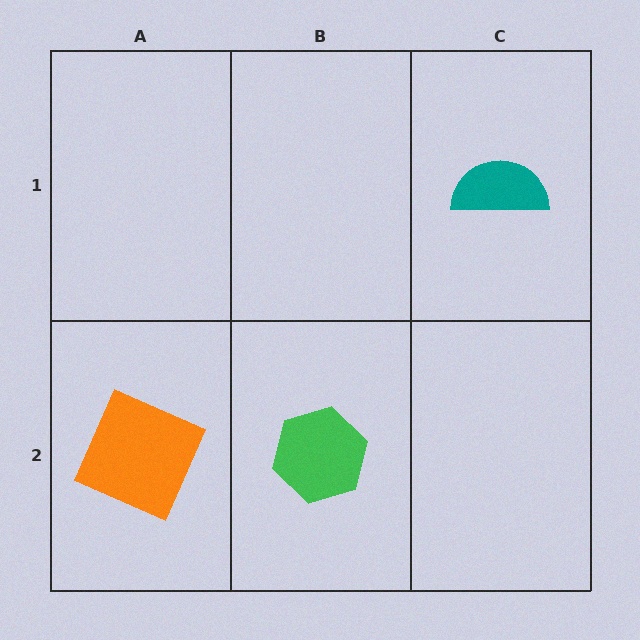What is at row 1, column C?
A teal semicircle.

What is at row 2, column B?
A green hexagon.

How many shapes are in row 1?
1 shape.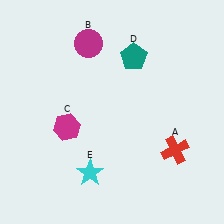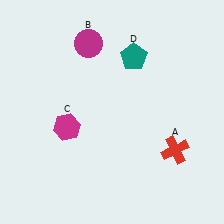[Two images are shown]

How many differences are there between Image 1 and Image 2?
There is 1 difference between the two images.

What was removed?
The cyan star (E) was removed in Image 2.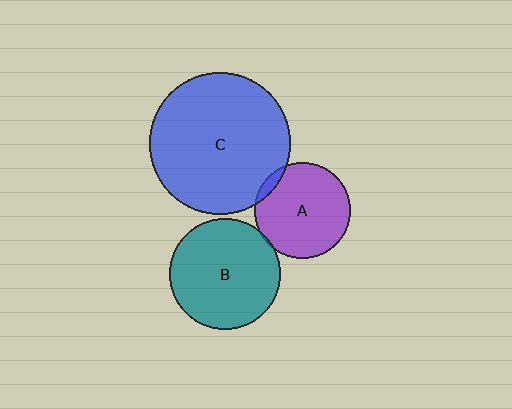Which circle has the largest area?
Circle C (blue).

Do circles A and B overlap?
Yes.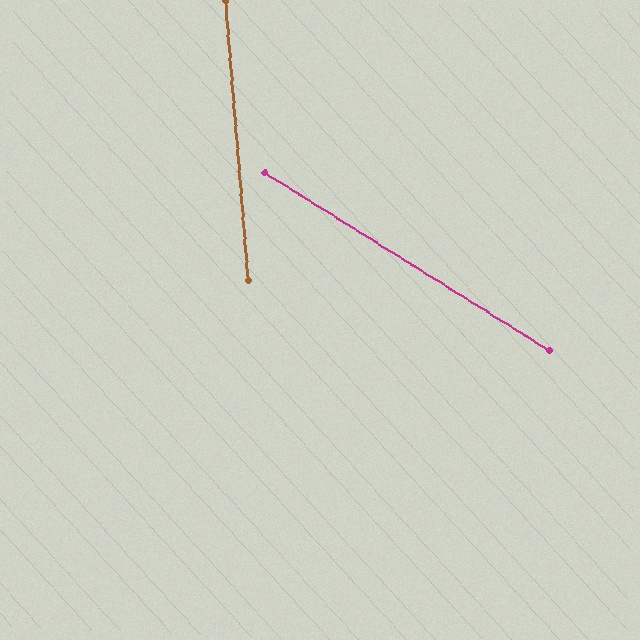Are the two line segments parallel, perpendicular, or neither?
Neither parallel nor perpendicular — they differ by about 53°.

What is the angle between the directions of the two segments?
Approximately 53 degrees.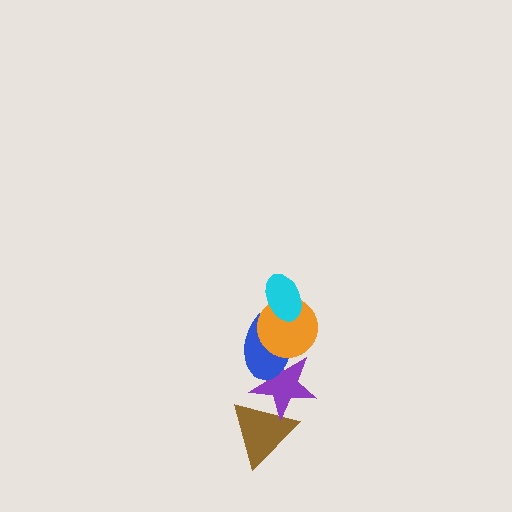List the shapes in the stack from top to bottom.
From top to bottom: the cyan ellipse, the orange circle, the blue ellipse, the purple star, the brown triangle.